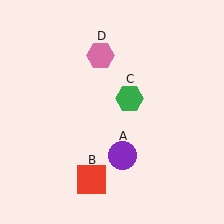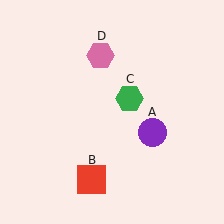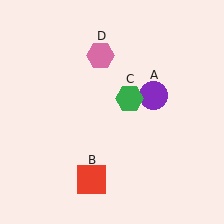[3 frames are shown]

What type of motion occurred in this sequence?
The purple circle (object A) rotated counterclockwise around the center of the scene.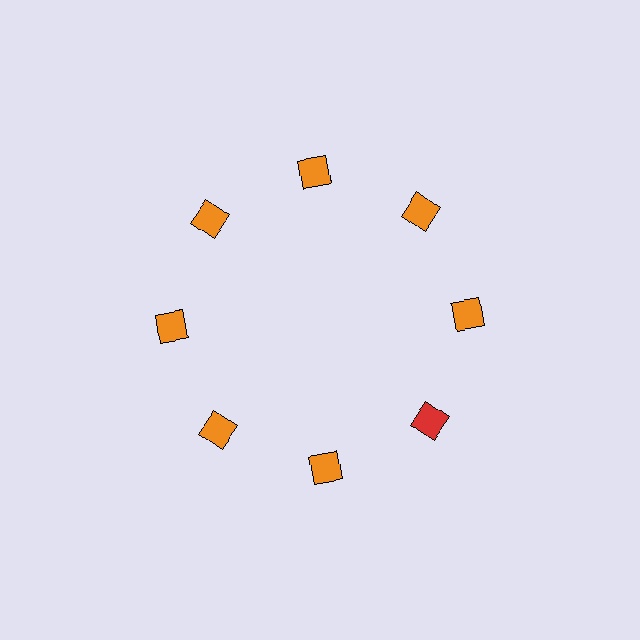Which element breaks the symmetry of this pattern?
The red diamond at roughly the 4 o'clock position breaks the symmetry. All other shapes are orange diamonds.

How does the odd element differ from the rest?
It has a different color: red instead of orange.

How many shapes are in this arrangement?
There are 8 shapes arranged in a ring pattern.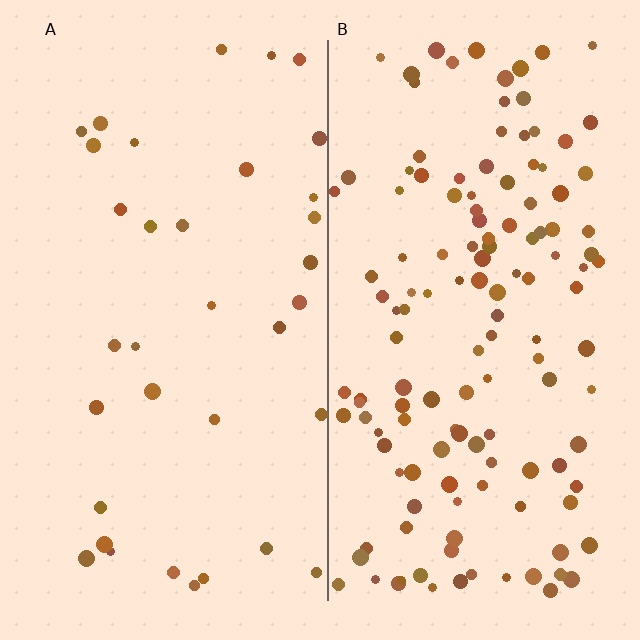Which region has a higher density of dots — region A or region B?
B (the right).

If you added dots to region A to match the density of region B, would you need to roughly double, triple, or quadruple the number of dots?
Approximately quadruple.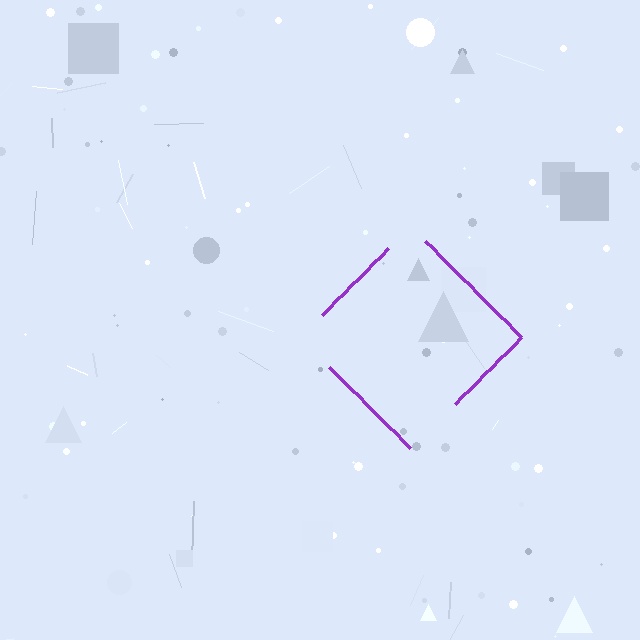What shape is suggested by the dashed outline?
The dashed outline suggests a diamond.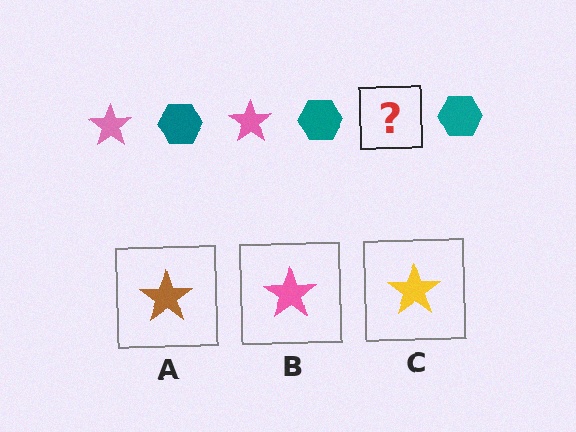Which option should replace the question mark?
Option B.